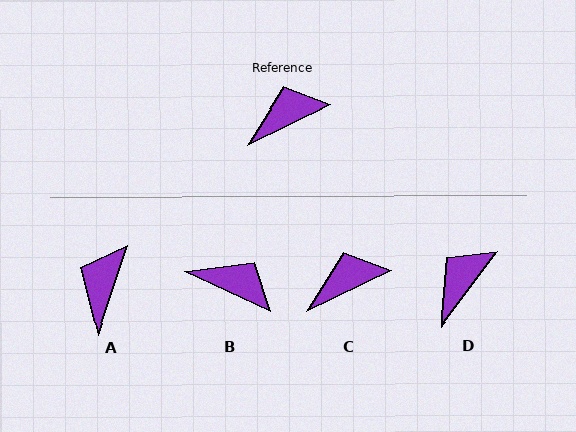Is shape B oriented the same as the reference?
No, it is off by about 51 degrees.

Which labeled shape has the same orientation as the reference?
C.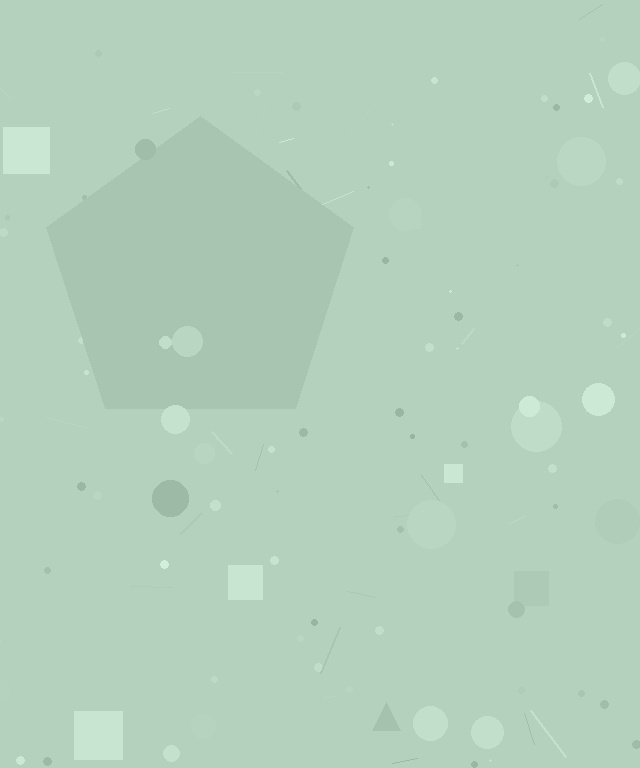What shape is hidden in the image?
A pentagon is hidden in the image.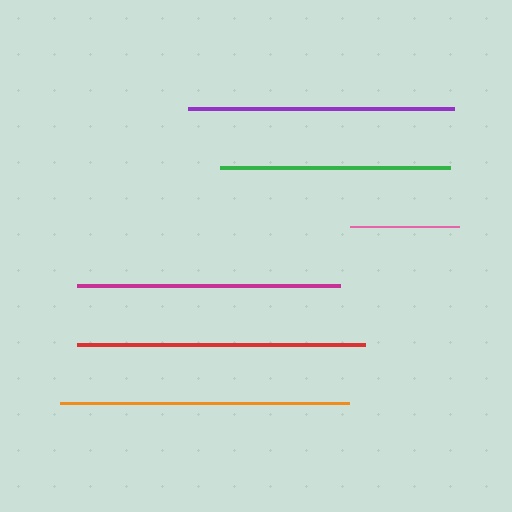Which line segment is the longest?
The orange line is the longest at approximately 289 pixels.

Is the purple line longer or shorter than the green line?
The purple line is longer than the green line.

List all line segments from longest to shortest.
From longest to shortest: orange, red, purple, magenta, green, pink.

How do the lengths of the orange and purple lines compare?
The orange and purple lines are approximately the same length.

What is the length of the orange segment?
The orange segment is approximately 289 pixels long.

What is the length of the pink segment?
The pink segment is approximately 109 pixels long.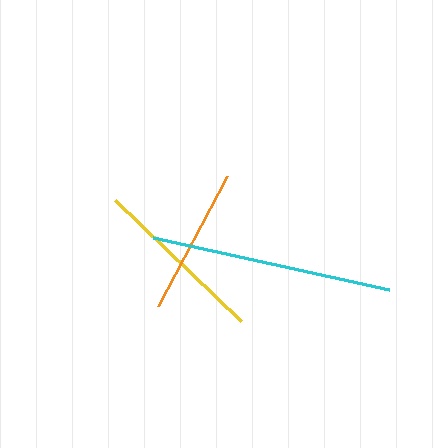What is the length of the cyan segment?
The cyan segment is approximately 242 pixels long.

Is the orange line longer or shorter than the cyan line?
The cyan line is longer than the orange line.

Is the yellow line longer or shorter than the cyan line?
The cyan line is longer than the yellow line.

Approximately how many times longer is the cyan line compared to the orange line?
The cyan line is approximately 1.6 times the length of the orange line.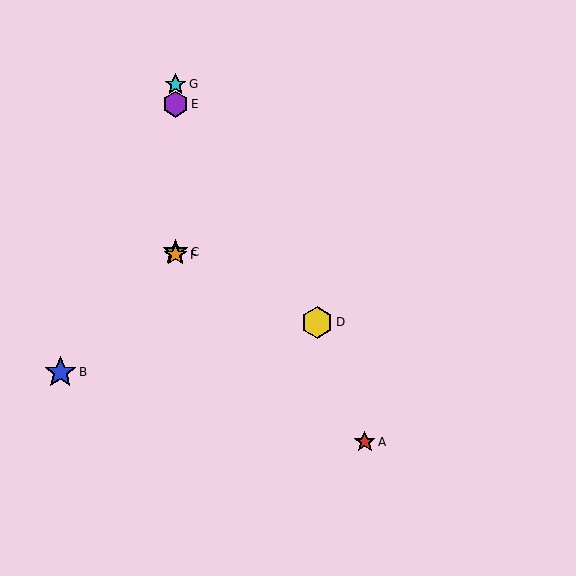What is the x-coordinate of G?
Object G is at x≈175.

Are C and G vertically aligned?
Yes, both are at x≈175.